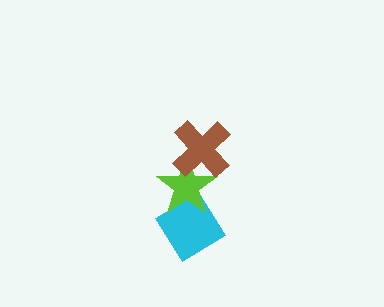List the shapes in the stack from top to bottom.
From top to bottom: the brown cross, the lime star, the cyan diamond.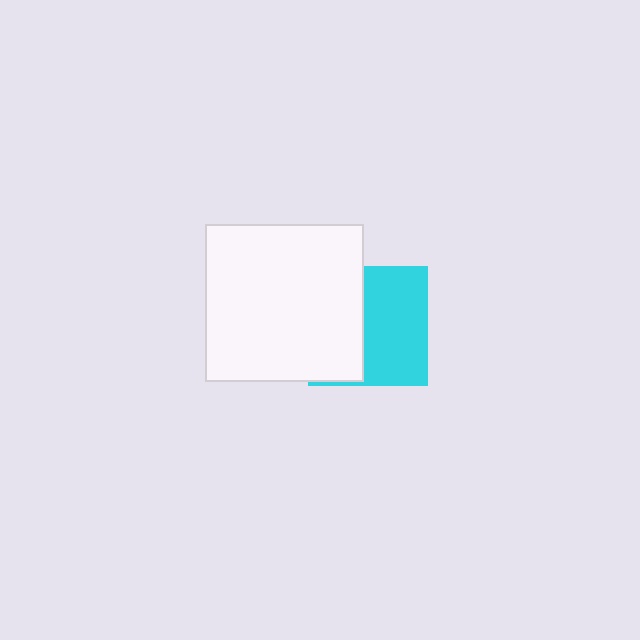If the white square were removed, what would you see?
You would see the complete cyan square.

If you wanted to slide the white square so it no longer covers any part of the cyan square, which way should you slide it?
Slide it left — that is the most direct way to separate the two shapes.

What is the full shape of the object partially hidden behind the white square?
The partially hidden object is a cyan square.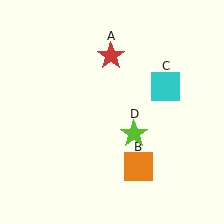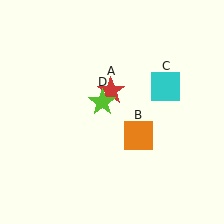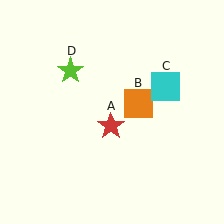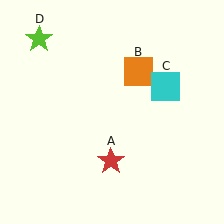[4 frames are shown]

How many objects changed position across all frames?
3 objects changed position: red star (object A), orange square (object B), lime star (object D).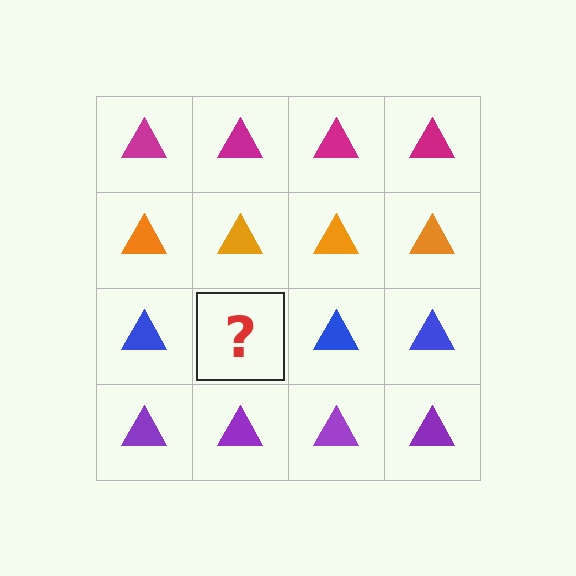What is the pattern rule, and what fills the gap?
The rule is that each row has a consistent color. The gap should be filled with a blue triangle.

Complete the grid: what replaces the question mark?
The question mark should be replaced with a blue triangle.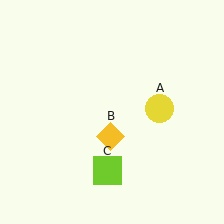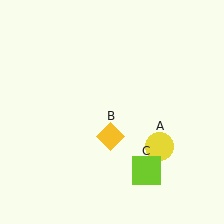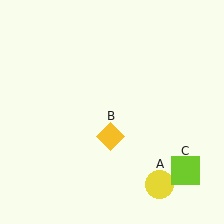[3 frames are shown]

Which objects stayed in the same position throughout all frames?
Yellow diamond (object B) remained stationary.